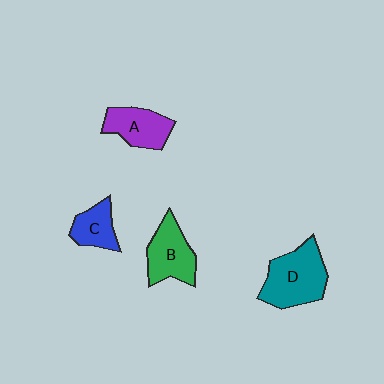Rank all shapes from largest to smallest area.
From largest to smallest: D (teal), B (green), A (purple), C (blue).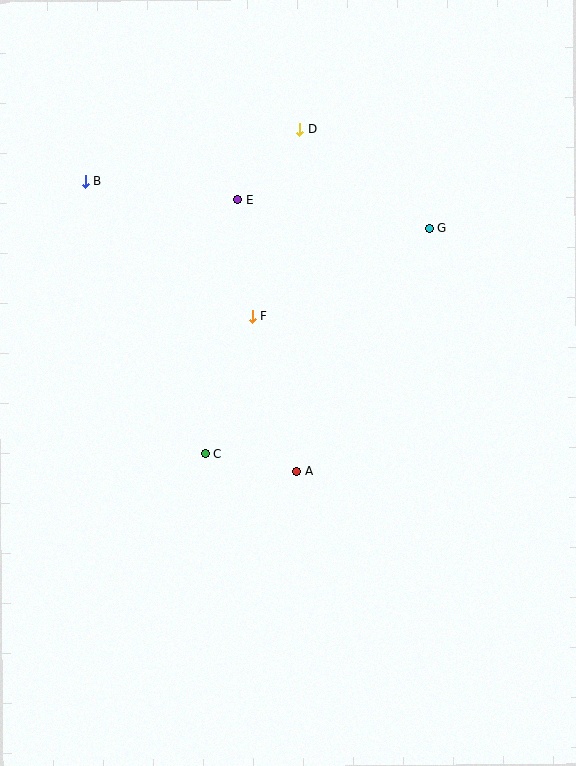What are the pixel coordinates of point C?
Point C is at (205, 453).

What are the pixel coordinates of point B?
Point B is at (86, 181).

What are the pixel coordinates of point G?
Point G is at (429, 228).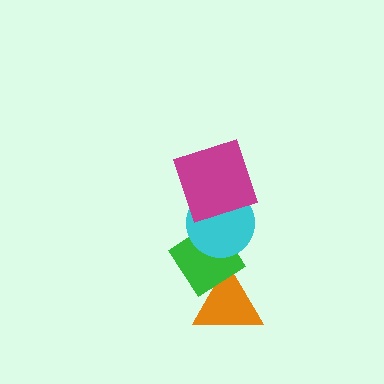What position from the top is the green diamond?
The green diamond is 3rd from the top.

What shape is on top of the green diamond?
The cyan circle is on top of the green diamond.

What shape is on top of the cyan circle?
The magenta square is on top of the cyan circle.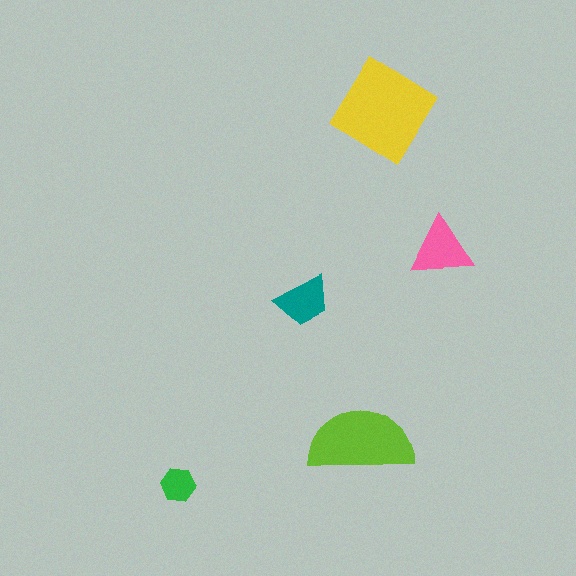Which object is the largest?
The yellow diamond.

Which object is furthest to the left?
The green hexagon is leftmost.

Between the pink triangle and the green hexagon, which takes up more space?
The pink triangle.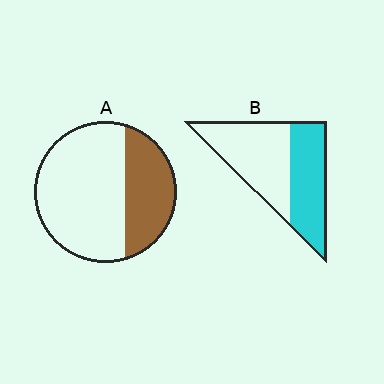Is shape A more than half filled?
No.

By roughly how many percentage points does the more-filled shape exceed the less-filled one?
By roughly 10 percentage points (B over A).